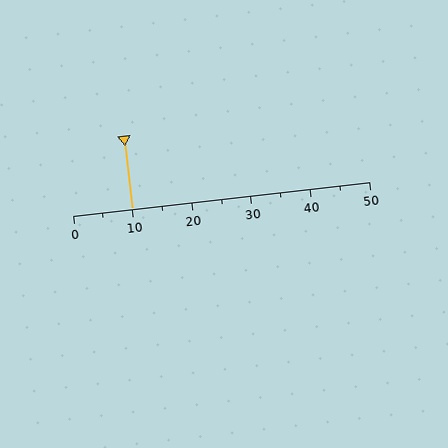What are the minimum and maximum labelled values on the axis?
The axis runs from 0 to 50.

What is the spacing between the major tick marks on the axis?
The major ticks are spaced 10 apart.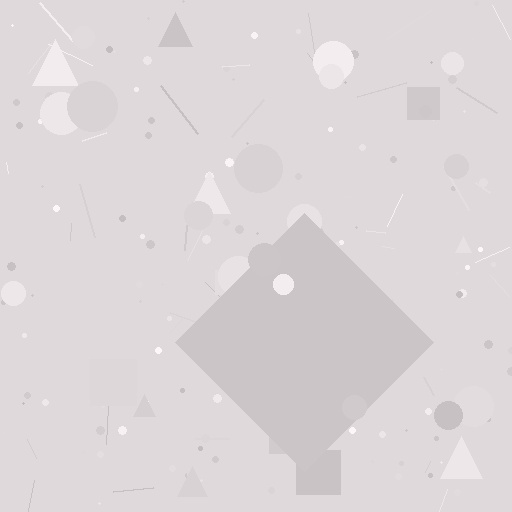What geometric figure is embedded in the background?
A diamond is embedded in the background.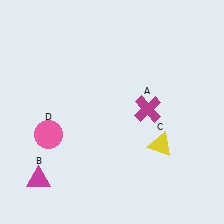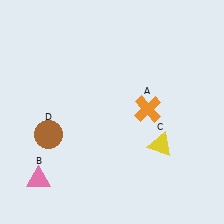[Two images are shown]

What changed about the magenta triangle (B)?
In Image 1, B is magenta. In Image 2, it changed to pink.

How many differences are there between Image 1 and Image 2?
There are 3 differences between the two images.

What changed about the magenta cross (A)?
In Image 1, A is magenta. In Image 2, it changed to orange.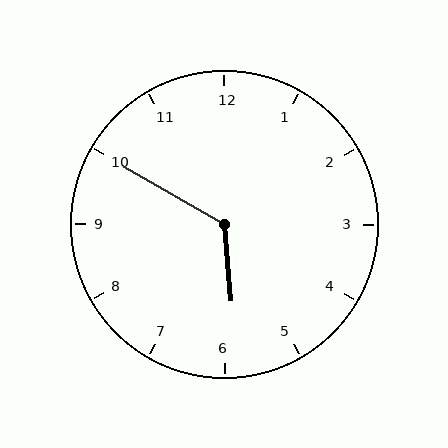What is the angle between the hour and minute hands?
Approximately 125 degrees.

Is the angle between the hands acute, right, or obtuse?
It is obtuse.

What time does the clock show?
5:50.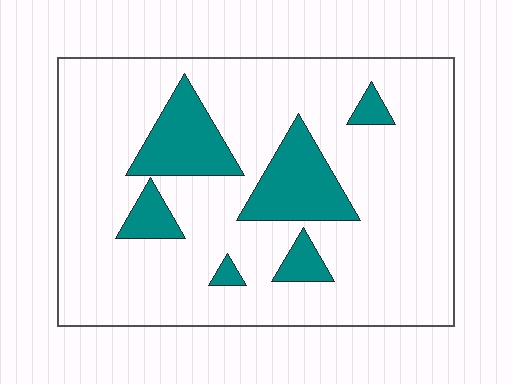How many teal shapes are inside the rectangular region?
6.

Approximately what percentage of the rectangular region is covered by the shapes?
Approximately 20%.